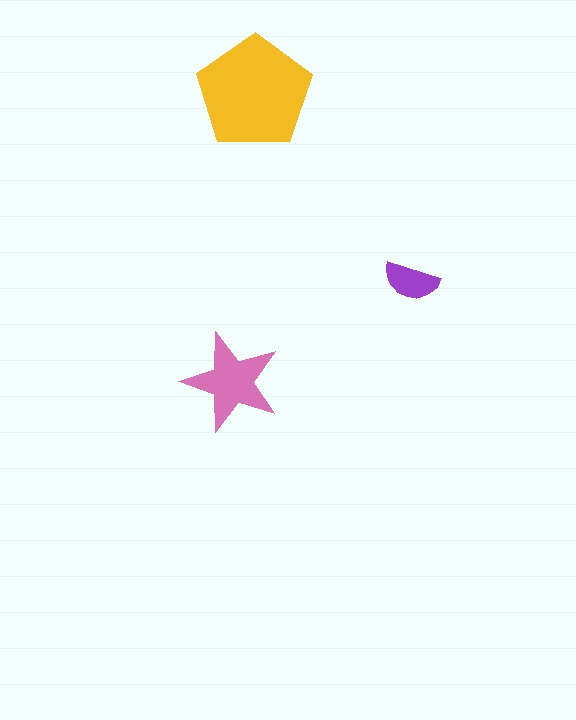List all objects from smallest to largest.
The purple semicircle, the pink star, the yellow pentagon.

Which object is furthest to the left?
The pink star is leftmost.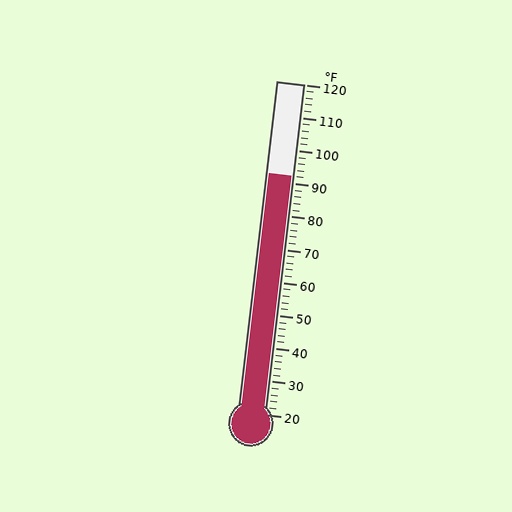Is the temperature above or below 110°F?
The temperature is below 110°F.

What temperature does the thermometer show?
The thermometer shows approximately 92°F.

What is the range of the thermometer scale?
The thermometer scale ranges from 20°F to 120°F.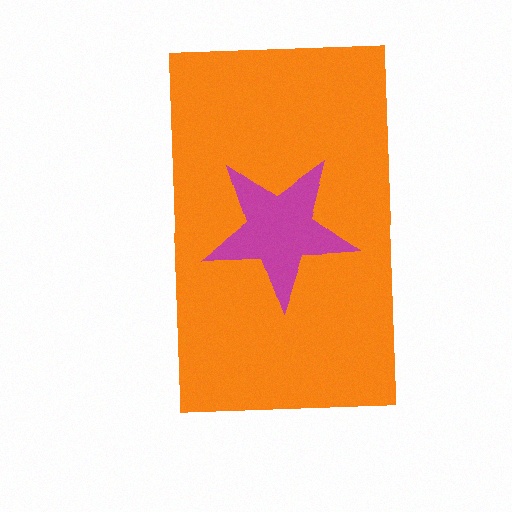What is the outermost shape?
The orange rectangle.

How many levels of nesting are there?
2.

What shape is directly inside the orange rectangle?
The magenta star.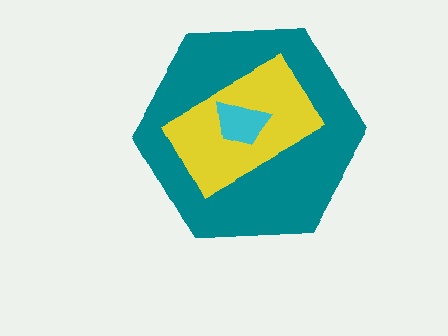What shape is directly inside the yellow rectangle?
The cyan trapezoid.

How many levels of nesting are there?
3.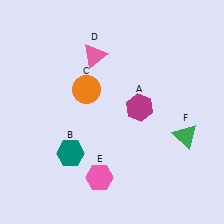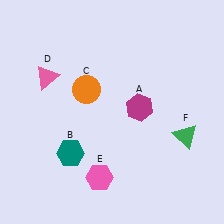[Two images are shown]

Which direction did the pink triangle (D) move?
The pink triangle (D) moved left.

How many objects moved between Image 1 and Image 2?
1 object moved between the two images.